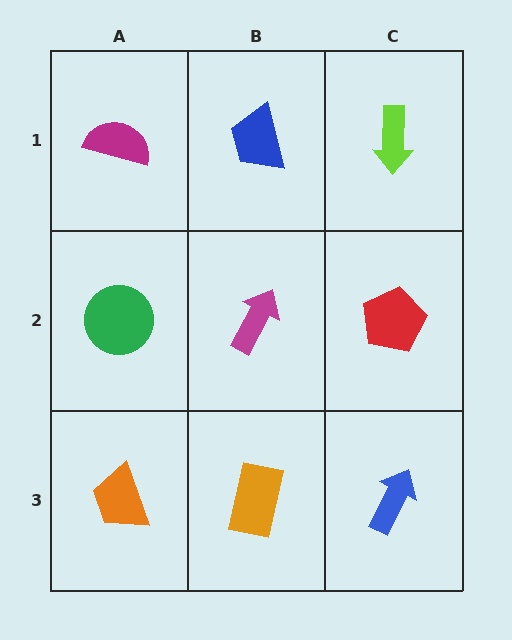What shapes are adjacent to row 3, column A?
A green circle (row 2, column A), an orange rectangle (row 3, column B).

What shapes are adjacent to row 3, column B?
A magenta arrow (row 2, column B), an orange trapezoid (row 3, column A), a blue arrow (row 3, column C).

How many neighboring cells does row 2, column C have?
3.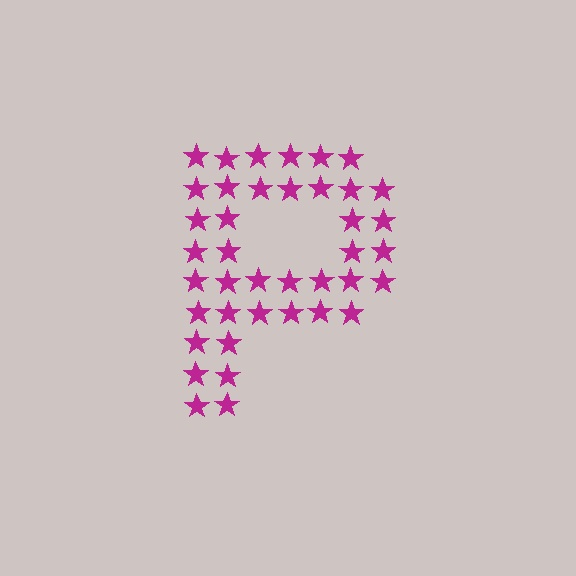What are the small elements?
The small elements are stars.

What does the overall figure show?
The overall figure shows the letter P.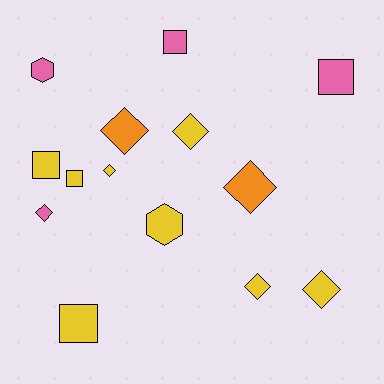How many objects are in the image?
There are 14 objects.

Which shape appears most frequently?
Diamond, with 7 objects.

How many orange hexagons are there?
There are no orange hexagons.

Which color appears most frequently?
Yellow, with 8 objects.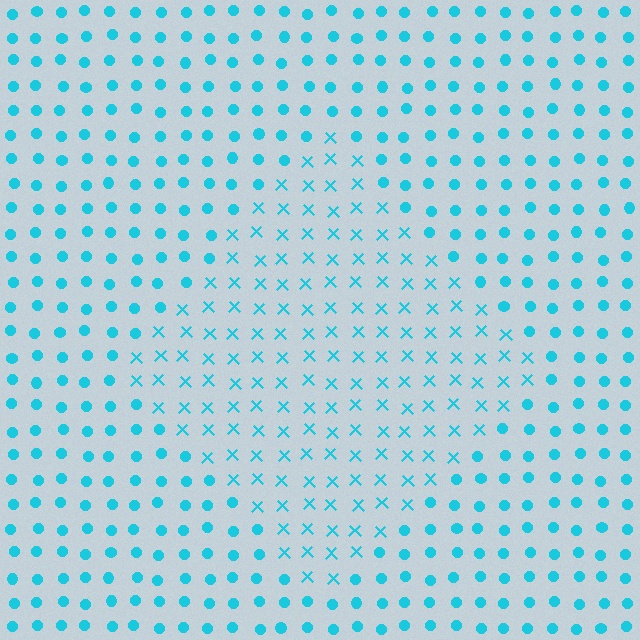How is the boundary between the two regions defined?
The boundary is defined by a change in element shape: X marks inside vs. circles outside. All elements share the same color and spacing.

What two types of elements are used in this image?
The image uses X marks inside the diamond region and circles outside it.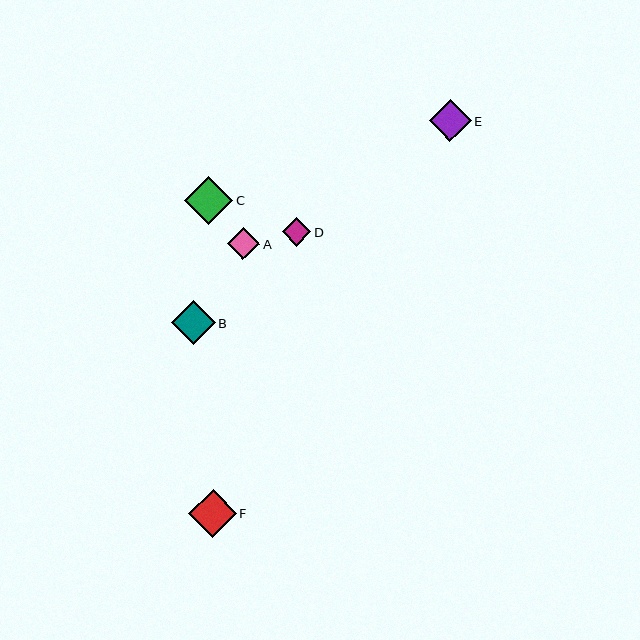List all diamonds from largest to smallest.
From largest to smallest: C, F, B, E, A, D.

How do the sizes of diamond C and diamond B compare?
Diamond C and diamond B are approximately the same size.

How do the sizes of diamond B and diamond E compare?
Diamond B and diamond E are approximately the same size.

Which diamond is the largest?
Diamond C is the largest with a size of approximately 48 pixels.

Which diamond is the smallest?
Diamond D is the smallest with a size of approximately 29 pixels.